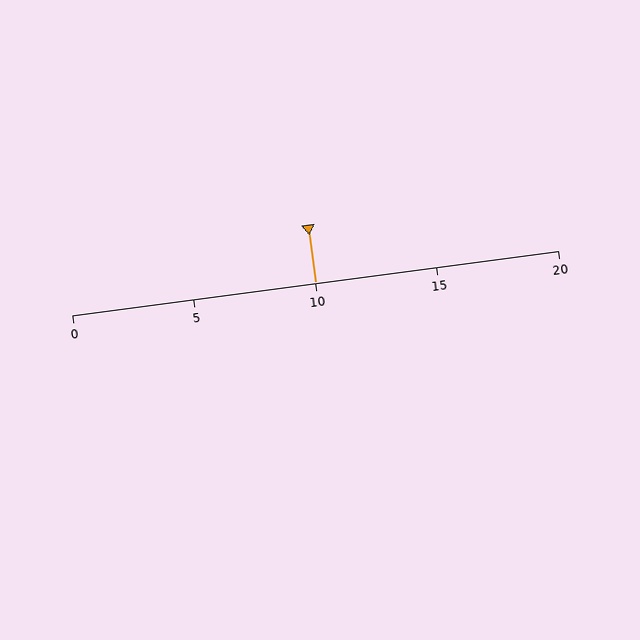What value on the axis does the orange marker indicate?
The marker indicates approximately 10.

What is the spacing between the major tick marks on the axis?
The major ticks are spaced 5 apart.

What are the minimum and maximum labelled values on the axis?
The axis runs from 0 to 20.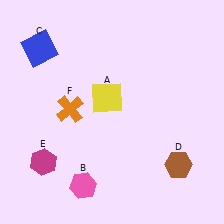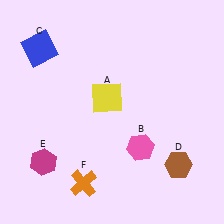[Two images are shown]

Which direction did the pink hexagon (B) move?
The pink hexagon (B) moved right.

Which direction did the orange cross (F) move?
The orange cross (F) moved down.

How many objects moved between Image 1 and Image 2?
2 objects moved between the two images.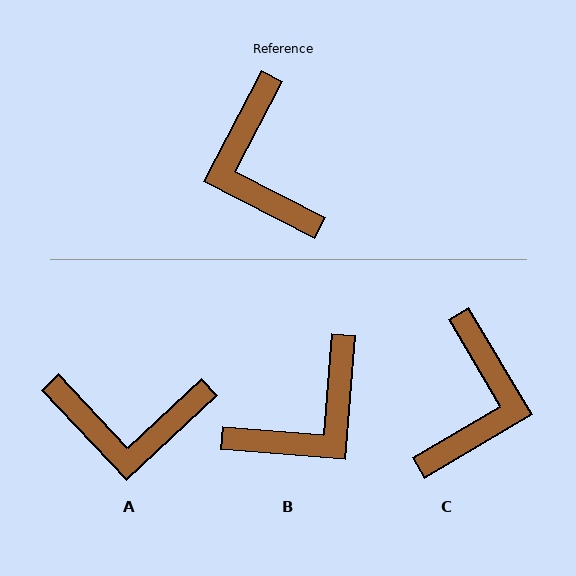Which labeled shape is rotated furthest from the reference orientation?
C, about 148 degrees away.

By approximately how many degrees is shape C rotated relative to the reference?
Approximately 148 degrees counter-clockwise.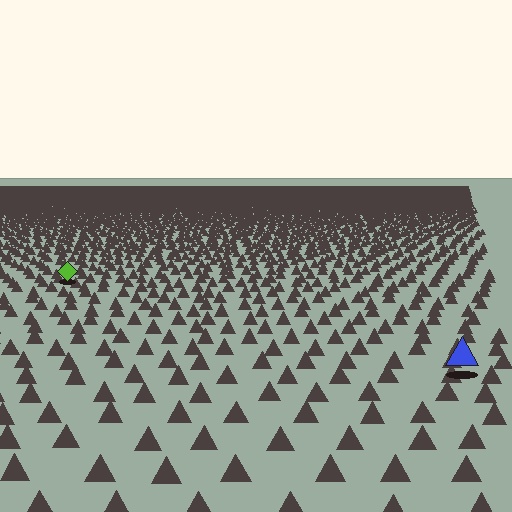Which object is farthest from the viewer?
The lime diamond is farthest from the viewer. It appears smaller and the ground texture around it is denser.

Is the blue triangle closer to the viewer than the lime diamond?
Yes. The blue triangle is closer — you can tell from the texture gradient: the ground texture is coarser near it.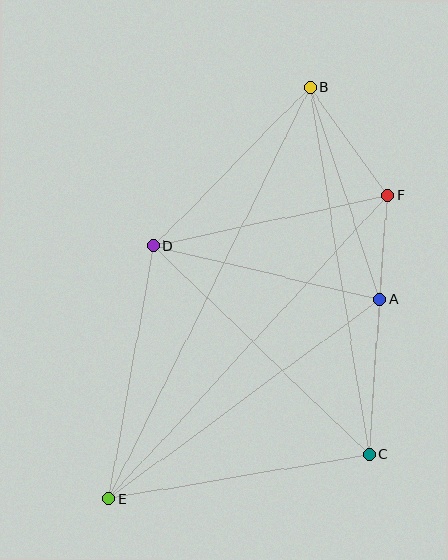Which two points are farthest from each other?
Points B and E are farthest from each other.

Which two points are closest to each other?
Points A and F are closest to each other.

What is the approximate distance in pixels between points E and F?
The distance between E and F is approximately 411 pixels.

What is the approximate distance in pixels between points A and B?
The distance between A and B is approximately 224 pixels.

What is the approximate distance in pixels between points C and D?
The distance between C and D is approximately 300 pixels.